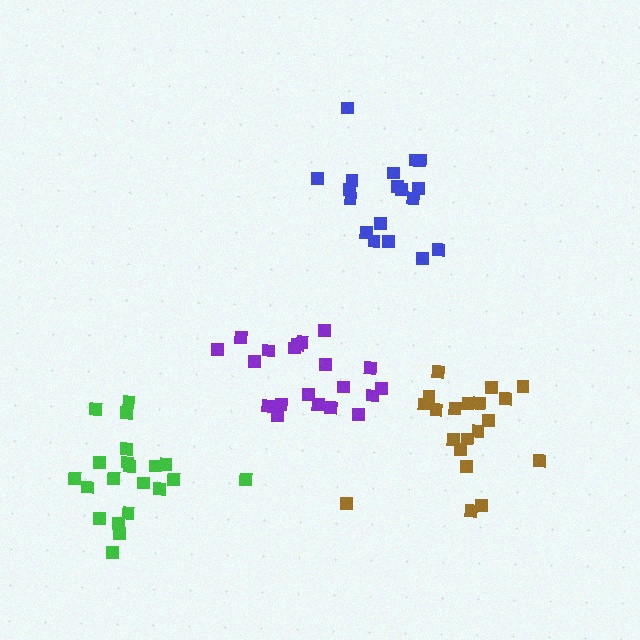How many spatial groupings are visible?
There are 4 spatial groupings.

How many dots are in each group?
Group 1: 20 dots, Group 2: 20 dots, Group 3: 18 dots, Group 4: 21 dots (79 total).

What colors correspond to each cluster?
The clusters are colored: purple, brown, blue, green.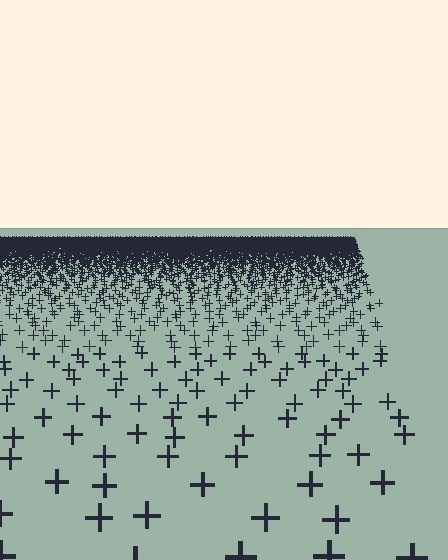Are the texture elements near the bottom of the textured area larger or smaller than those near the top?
Larger. Near the bottom, elements are closer to the viewer and appear at a bigger on-screen size.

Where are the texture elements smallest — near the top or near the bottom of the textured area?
Near the top.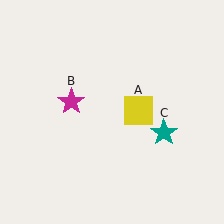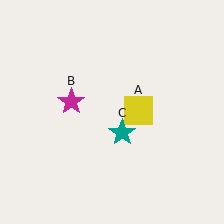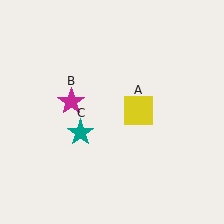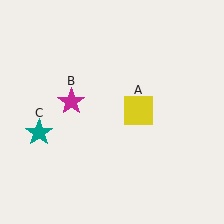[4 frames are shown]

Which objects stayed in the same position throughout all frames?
Yellow square (object A) and magenta star (object B) remained stationary.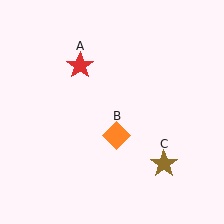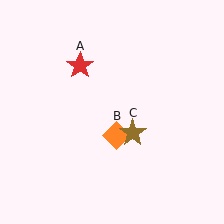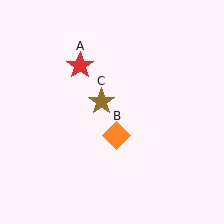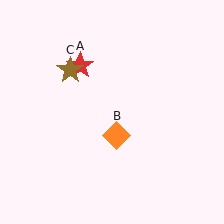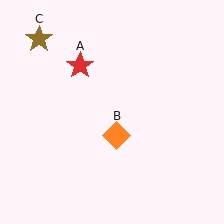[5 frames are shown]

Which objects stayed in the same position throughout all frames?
Red star (object A) and orange diamond (object B) remained stationary.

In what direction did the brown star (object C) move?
The brown star (object C) moved up and to the left.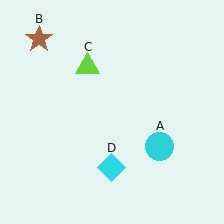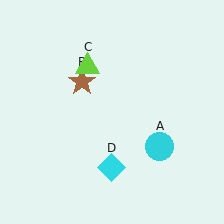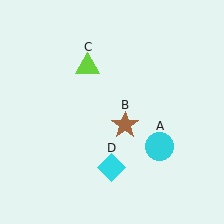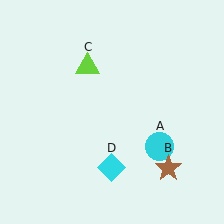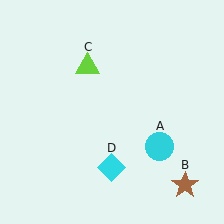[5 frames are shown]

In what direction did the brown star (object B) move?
The brown star (object B) moved down and to the right.